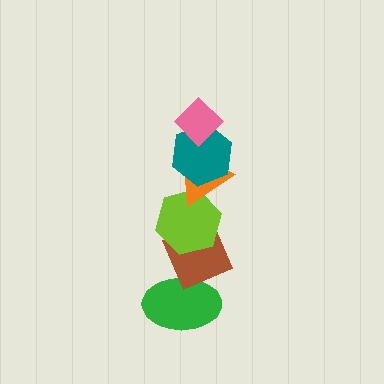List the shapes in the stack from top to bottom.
From top to bottom: the pink diamond, the teal hexagon, the orange triangle, the lime hexagon, the brown diamond, the green ellipse.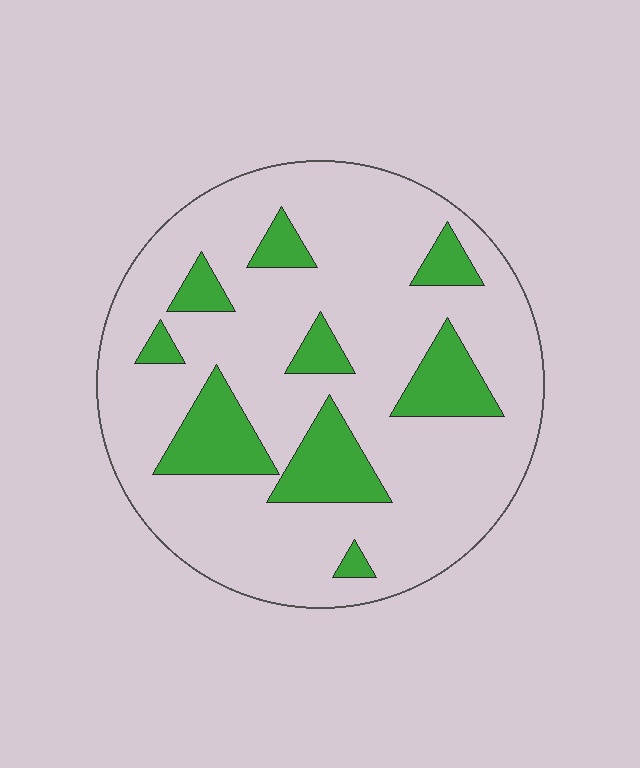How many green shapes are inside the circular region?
9.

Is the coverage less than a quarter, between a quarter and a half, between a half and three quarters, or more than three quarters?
Less than a quarter.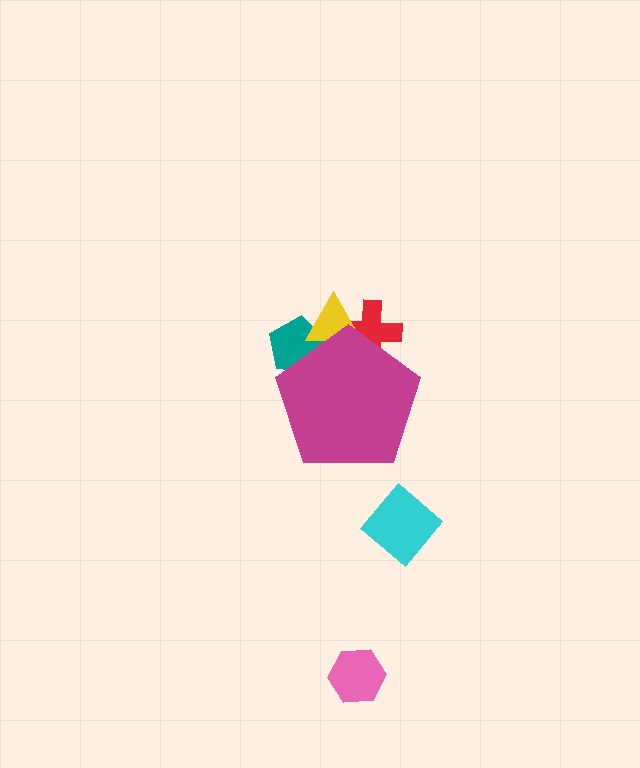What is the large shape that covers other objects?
A magenta pentagon.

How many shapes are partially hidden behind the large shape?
3 shapes are partially hidden.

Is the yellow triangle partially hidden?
Yes, the yellow triangle is partially hidden behind the magenta pentagon.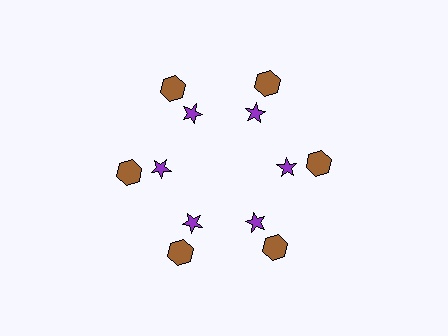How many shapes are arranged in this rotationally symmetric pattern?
There are 12 shapes, arranged in 6 groups of 2.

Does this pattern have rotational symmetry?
Yes, this pattern has 6-fold rotational symmetry. It looks the same after rotating 60 degrees around the center.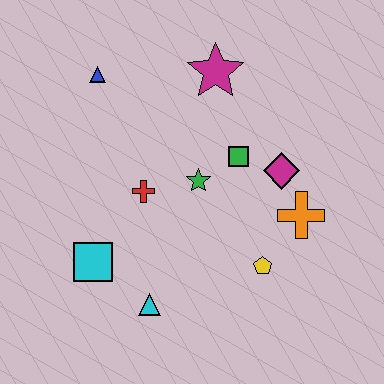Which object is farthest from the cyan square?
The magenta star is farthest from the cyan square.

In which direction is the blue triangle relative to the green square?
The blue triangle is to the left of the green square.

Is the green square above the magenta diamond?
Yes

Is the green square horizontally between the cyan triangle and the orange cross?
Yes